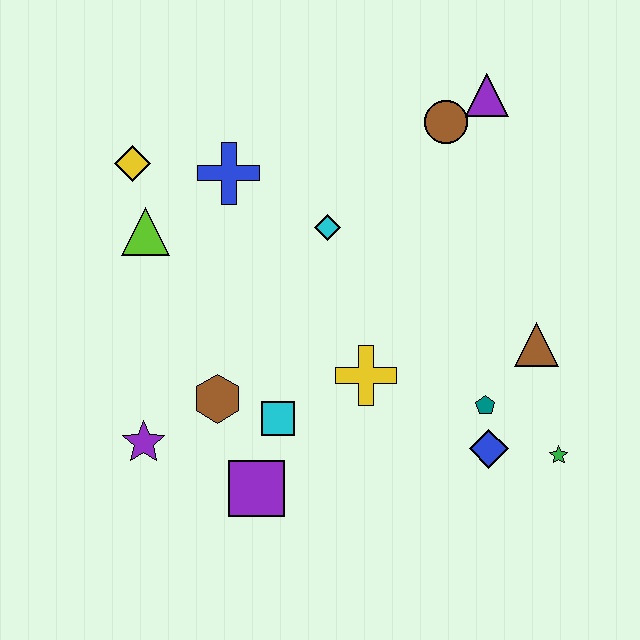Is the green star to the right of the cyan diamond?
Yes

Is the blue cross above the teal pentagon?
Yes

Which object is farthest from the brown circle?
The purple star is farthest from the brown circle.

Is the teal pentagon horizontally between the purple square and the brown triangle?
Yes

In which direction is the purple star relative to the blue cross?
The purple star is below the blue cross.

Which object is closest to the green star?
The blue diamond is closest to the green star.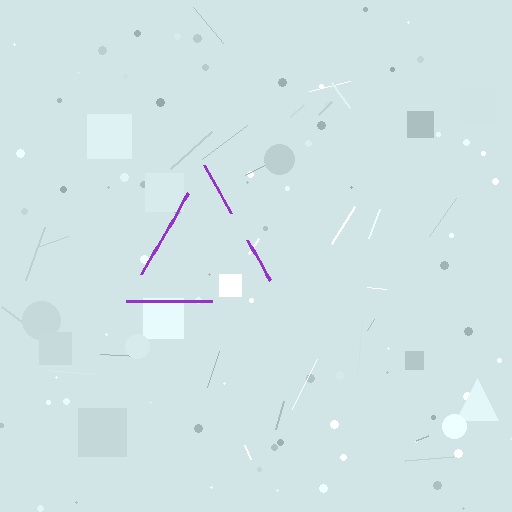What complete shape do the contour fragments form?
The contour fragments form a triangle.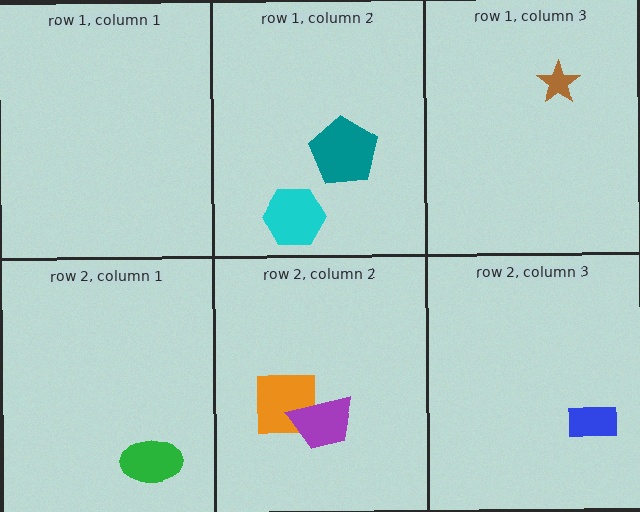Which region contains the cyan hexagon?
The row 1, column 2 region.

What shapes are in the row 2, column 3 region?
The blue rectangle.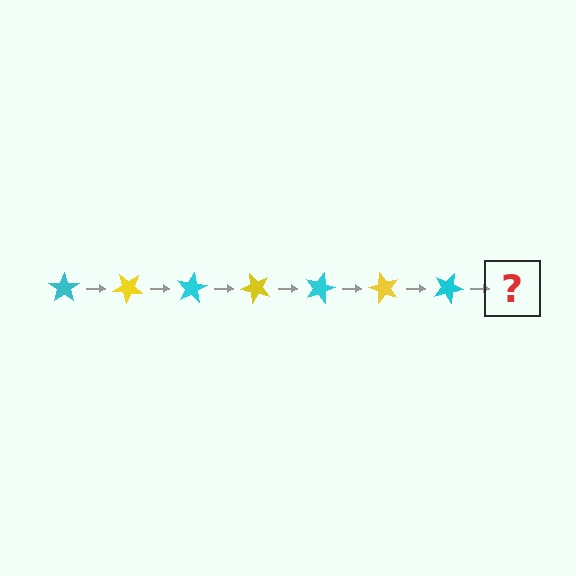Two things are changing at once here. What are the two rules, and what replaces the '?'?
The two rules are that it rotates 40 degrees each step and the color cycles through cyan and yellow. The '?' should be a yellow star, rotated 280 degrees from the start.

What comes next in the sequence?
The next element should be a yellow star, rotated 280 degrees from the start.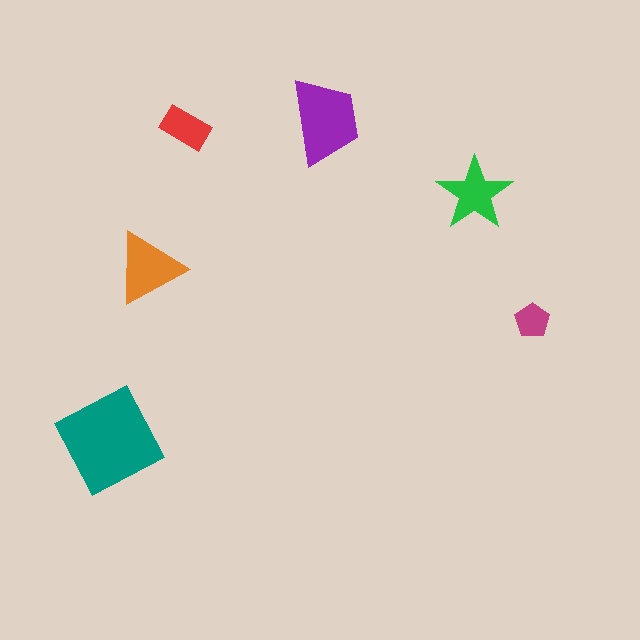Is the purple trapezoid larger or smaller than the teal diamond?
Smaller.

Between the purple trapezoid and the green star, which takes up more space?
The purple trapezoid.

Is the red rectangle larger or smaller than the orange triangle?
Smaller.